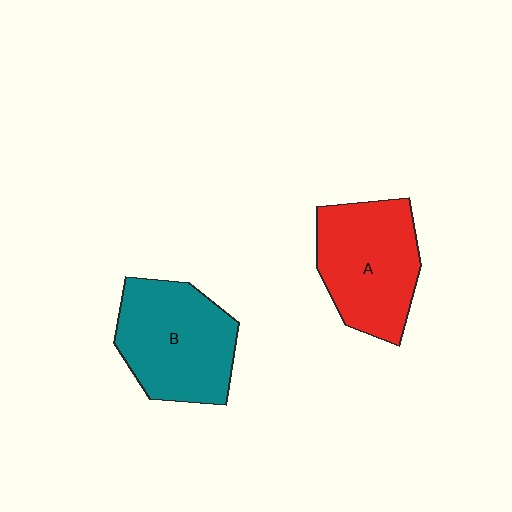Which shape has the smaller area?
Shape A (red).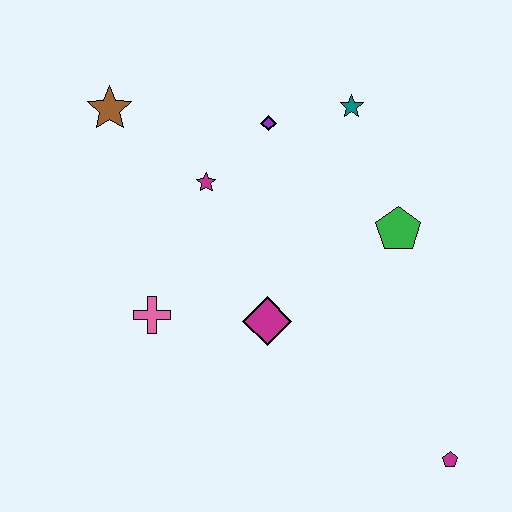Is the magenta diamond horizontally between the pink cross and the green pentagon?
Yes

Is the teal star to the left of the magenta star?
No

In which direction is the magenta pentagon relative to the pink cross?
The magenta pentagon is to the right of the pink cross.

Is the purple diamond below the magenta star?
No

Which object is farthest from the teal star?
The magenta pentagon is farthest from the teal star.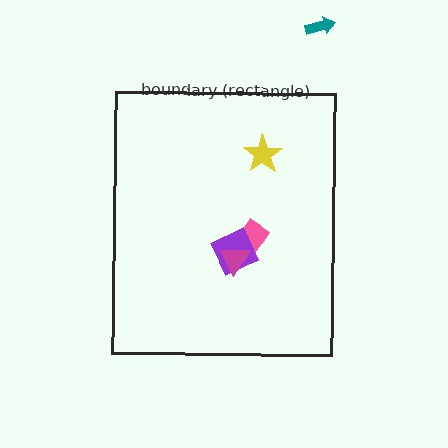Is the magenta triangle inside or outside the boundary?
Inside.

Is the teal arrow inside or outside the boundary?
Outside.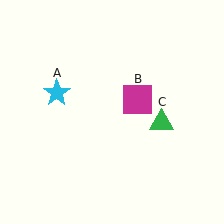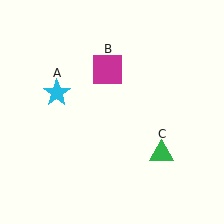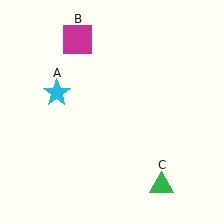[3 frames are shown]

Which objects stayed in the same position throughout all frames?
Cyan star (object A) remained stationary.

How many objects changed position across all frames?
2 objects changed position: magenta square (object B), green triangle (object C).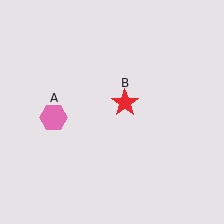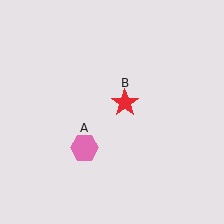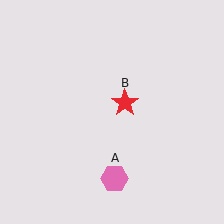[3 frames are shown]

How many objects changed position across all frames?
1 object changed position: pink hexagon (object A).